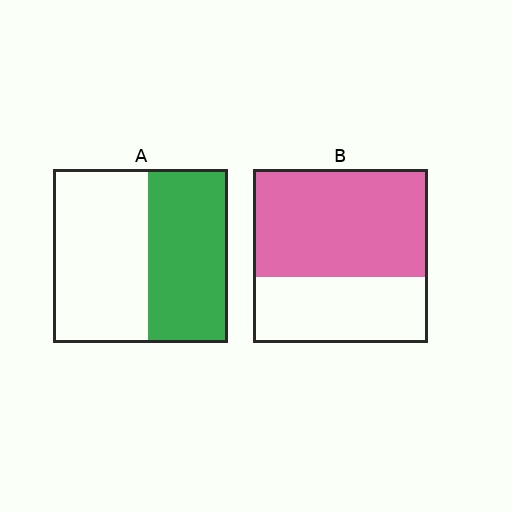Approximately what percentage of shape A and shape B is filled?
A is approximately 45% and B is approximately 60%.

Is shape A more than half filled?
No.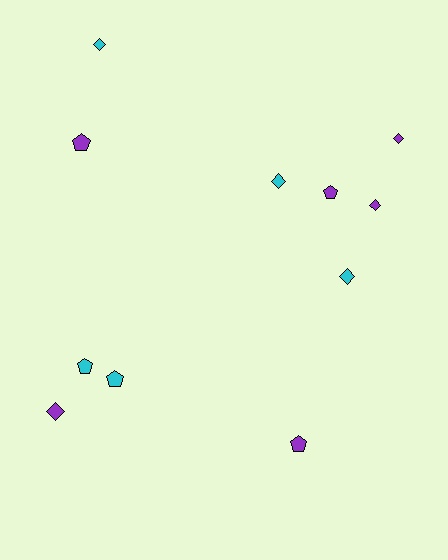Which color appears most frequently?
Purple, with 6 objects.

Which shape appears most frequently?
Diamond, with 6 objects.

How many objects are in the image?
There are 11 objects.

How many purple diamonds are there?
There are 3 purple diamonds.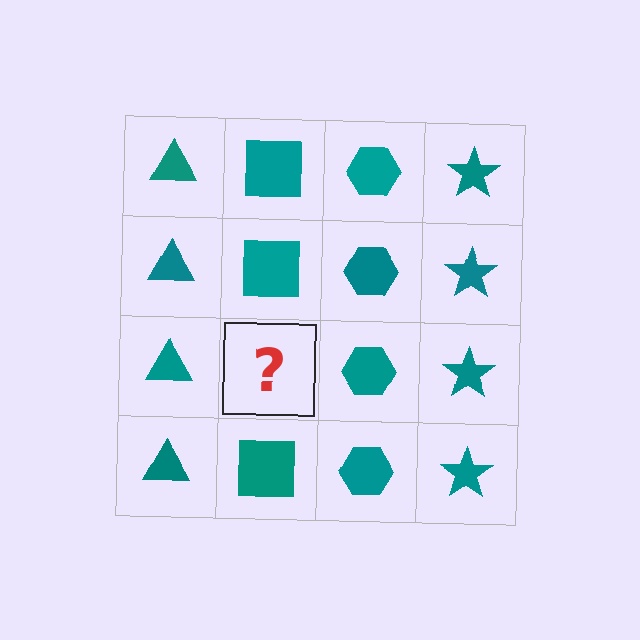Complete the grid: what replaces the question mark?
The question mark should be replaced with a teal square.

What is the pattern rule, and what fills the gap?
The rule is that each column has a consistent shape. The gap should be filled with a teal square.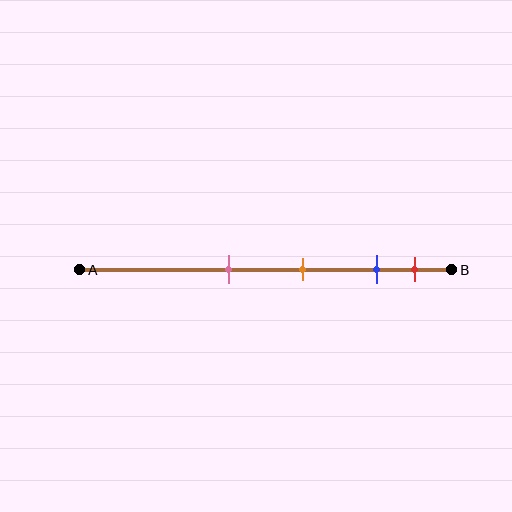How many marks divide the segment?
There are 4 marks dividing the segment.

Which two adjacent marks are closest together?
The blue and red marks are the closest adjacent pair.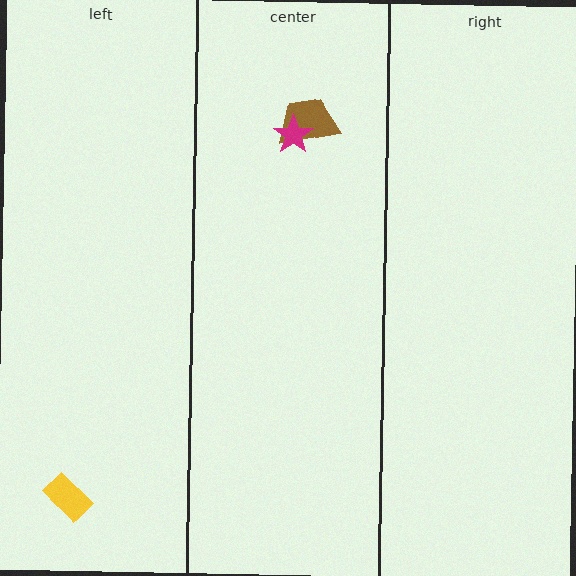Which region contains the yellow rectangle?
The left region.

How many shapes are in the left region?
1.